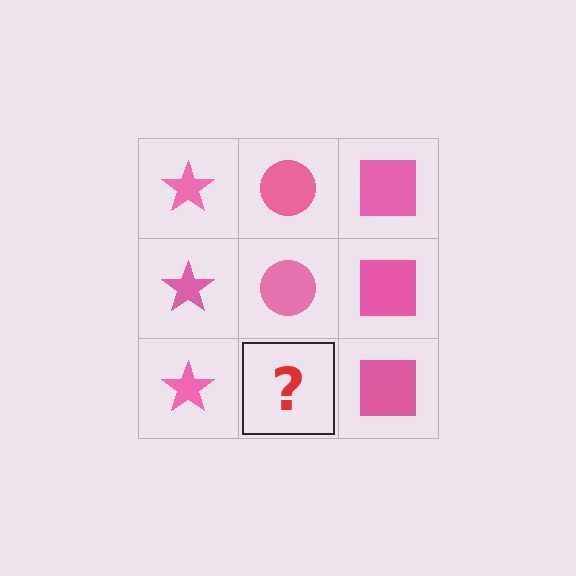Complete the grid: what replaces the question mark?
The question mark should be replaced with a pink circle.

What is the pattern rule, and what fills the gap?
The rule is that each column has a consistent shape. The gap should be filled with a pink circle.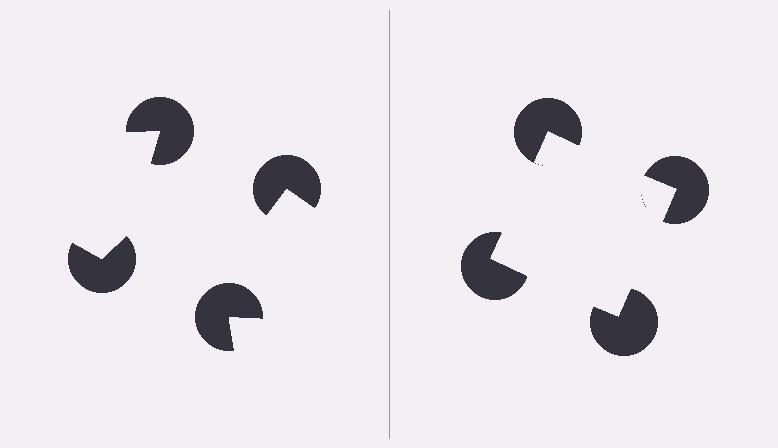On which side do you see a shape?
An illusory square appears on the right side. On the left side the wedge cuts are rotated, so no coherent shape forms.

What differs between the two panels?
The pac-man discs are positioned identically on both sides; only the wedge orientations differ. On the right they align to a square; on the left they are misaligned.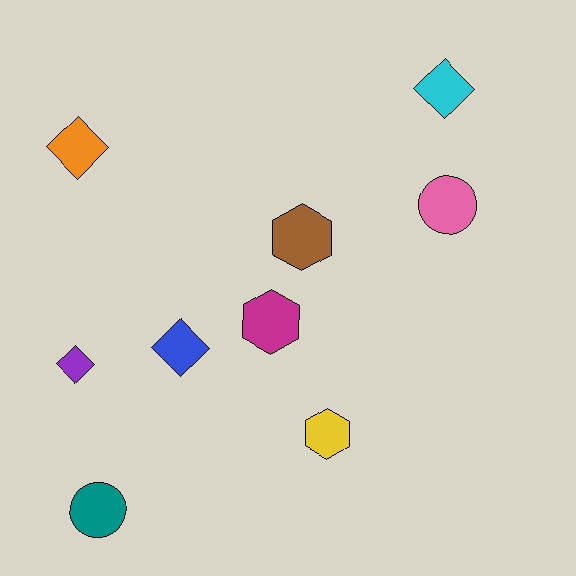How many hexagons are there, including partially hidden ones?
There are 3 hexagons.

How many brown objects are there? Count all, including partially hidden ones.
There is 1 brown object.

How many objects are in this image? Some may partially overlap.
There are 9 objects.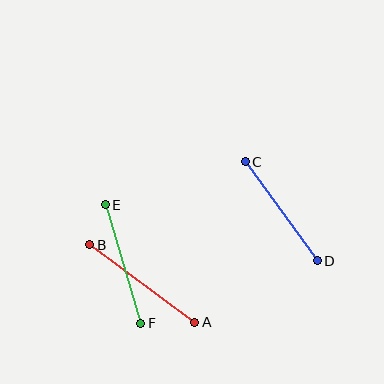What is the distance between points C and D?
The distance is approximately 123 pixels.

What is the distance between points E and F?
The distance is approximately 124 pixels.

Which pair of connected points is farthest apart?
Points A and B are farthest apart.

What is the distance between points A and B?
The distance is approximately 130 pixels.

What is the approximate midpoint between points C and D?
The midpoint is at approximately (281, 211) pixels.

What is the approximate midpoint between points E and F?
The midpoint is at approximately (123, 264) pixels.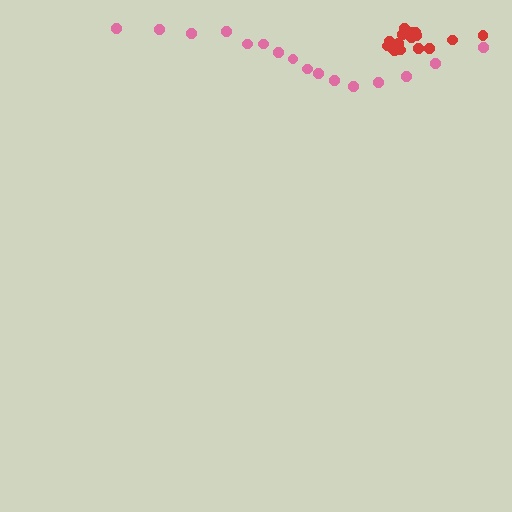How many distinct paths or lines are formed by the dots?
There are 2 distinct paths.